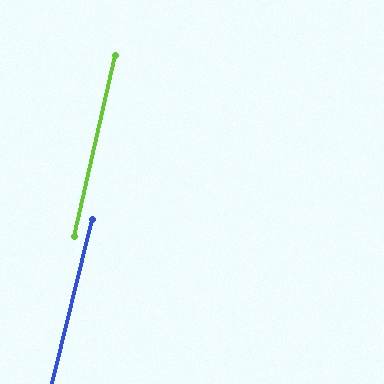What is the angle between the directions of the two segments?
Approximately 1 degree.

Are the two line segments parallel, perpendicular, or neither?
Parallel — their directions differ by only 1.3°.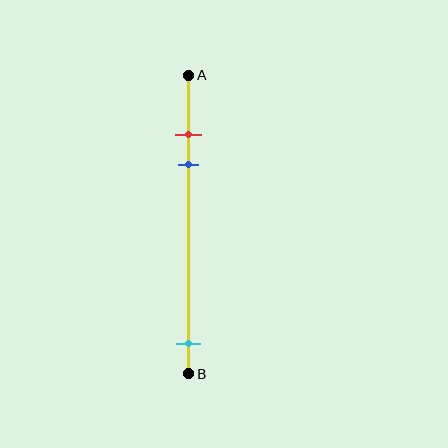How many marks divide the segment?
There are 3 marks dividing the segment.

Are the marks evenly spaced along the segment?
No, the marks are not evenly spaced.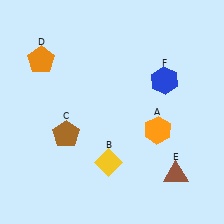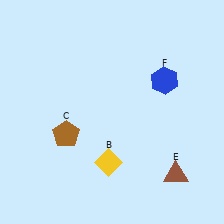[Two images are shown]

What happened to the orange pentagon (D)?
The orange pentagon (D) was removed in Image 2. It was in the top-left area of Image 1.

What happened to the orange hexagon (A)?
The orange hexagon (A) was removed in Image 2. It was in the bottom-right area of Image 1.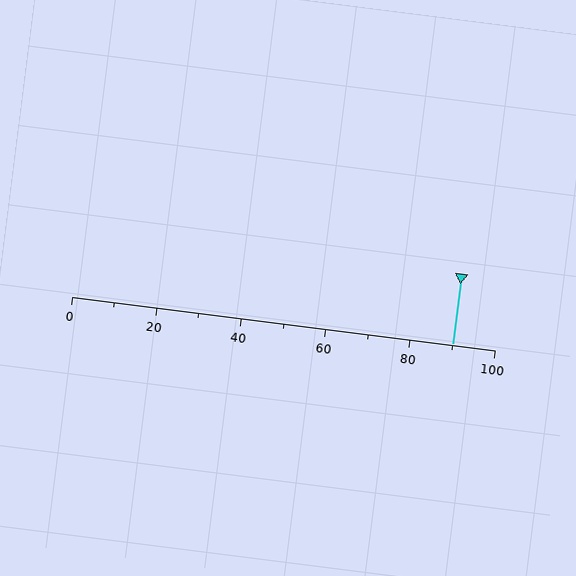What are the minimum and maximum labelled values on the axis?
The axis runs from 0 to 100.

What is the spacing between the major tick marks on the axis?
The major ticks are spaced 20 apart.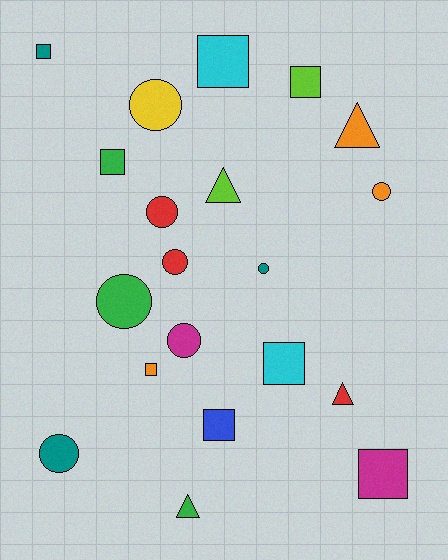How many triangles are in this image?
There are 4 triangles.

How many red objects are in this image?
There are 3 red objects.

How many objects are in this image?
There are 20 objects.